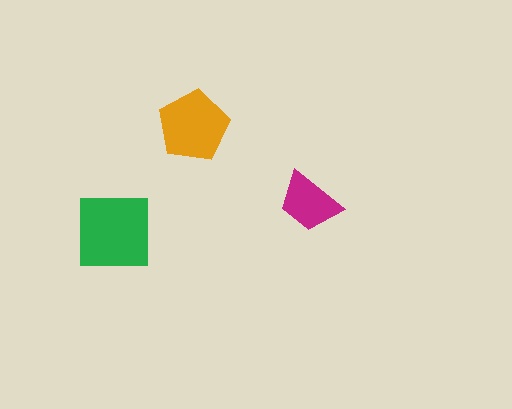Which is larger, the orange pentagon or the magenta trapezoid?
The orange pentagon.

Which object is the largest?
The green square.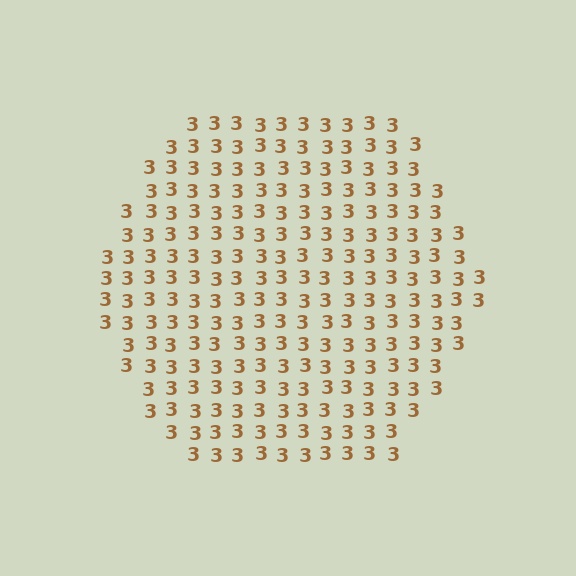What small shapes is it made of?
It is made of small digit 3's.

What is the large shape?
The large shape is a hexagon.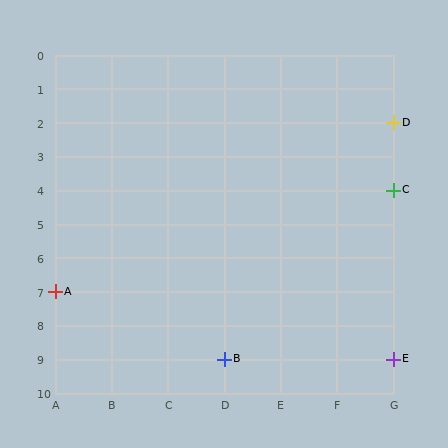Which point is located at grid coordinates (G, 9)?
Point E is at (G, 9).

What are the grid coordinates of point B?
Point B is at grid coordinates (D, 9).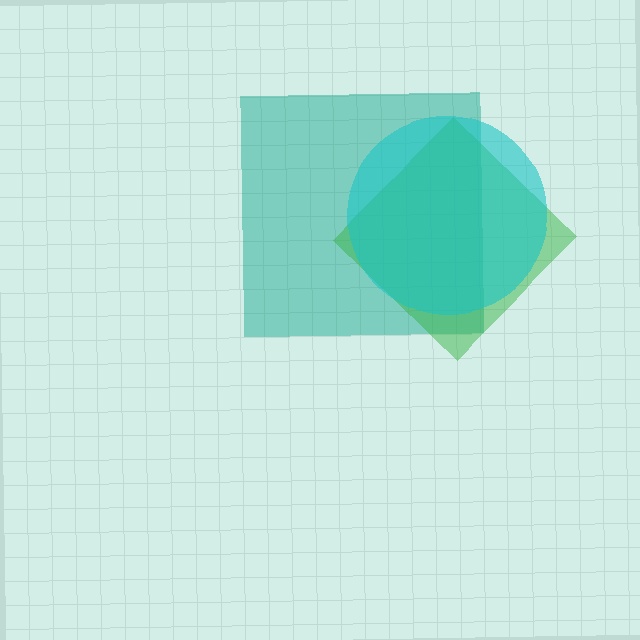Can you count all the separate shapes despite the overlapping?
Yes, there are 3 separate shapes.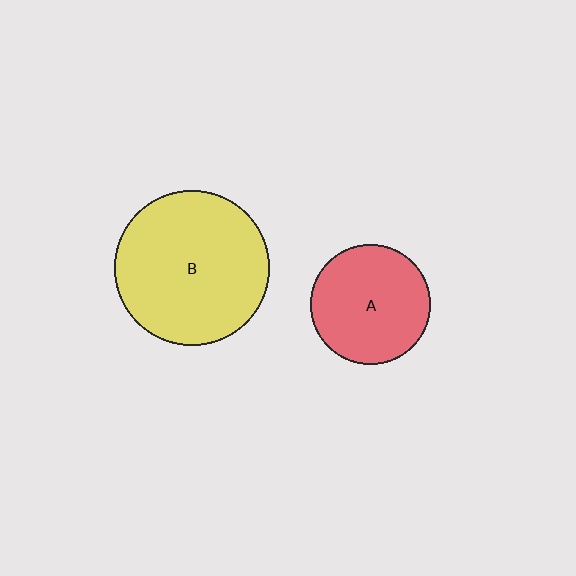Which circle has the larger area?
Circle B (yellow).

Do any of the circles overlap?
No, none of the circles overlap.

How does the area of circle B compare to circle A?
Approximately 1.7 times.